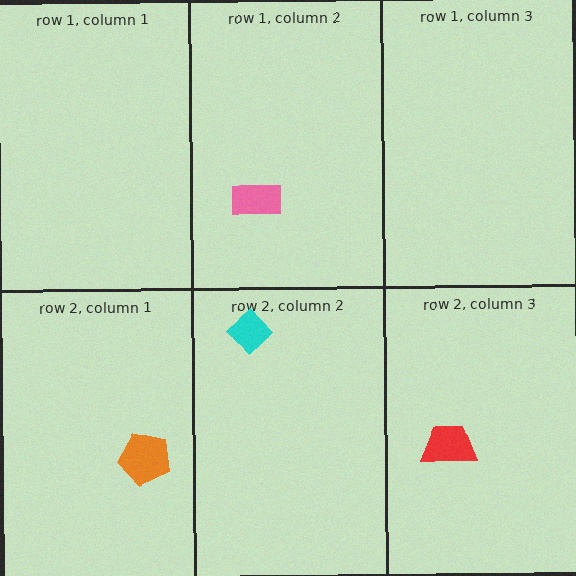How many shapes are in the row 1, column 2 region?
1.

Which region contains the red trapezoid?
The row 2, column 3 region.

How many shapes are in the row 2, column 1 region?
1.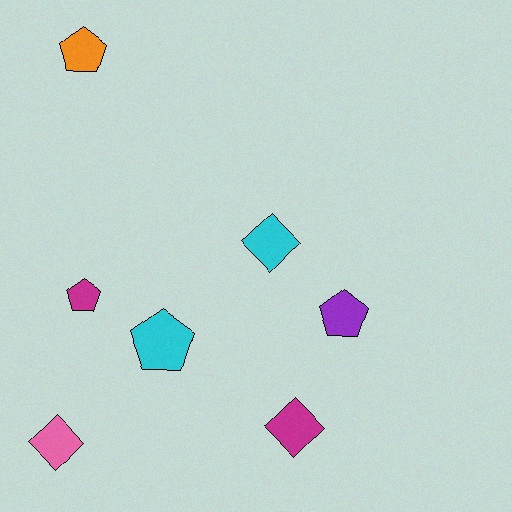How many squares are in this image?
There are no squares.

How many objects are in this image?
There are 7 objects.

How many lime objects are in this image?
There are no lime objects.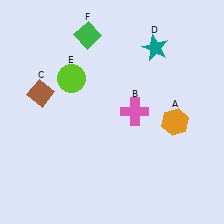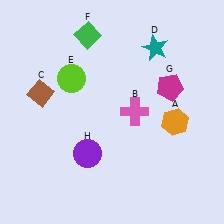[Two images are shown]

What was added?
A magenta pentagon (G), a purple circle (H) were added in Image 2.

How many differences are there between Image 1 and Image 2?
There are 2 differences between the two images.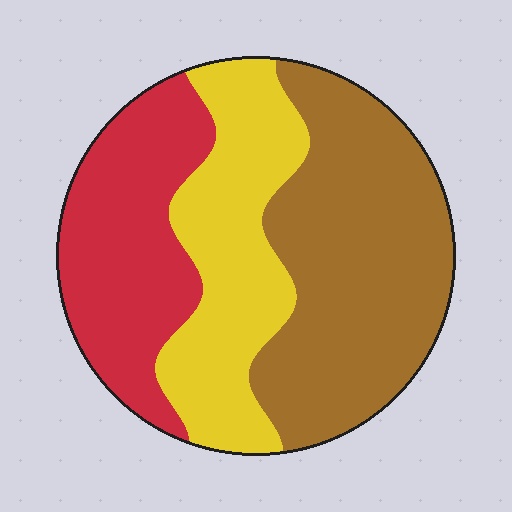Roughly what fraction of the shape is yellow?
Yellow covers 29% of the shape.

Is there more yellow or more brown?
Brown.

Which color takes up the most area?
Brown, at roughly 45%.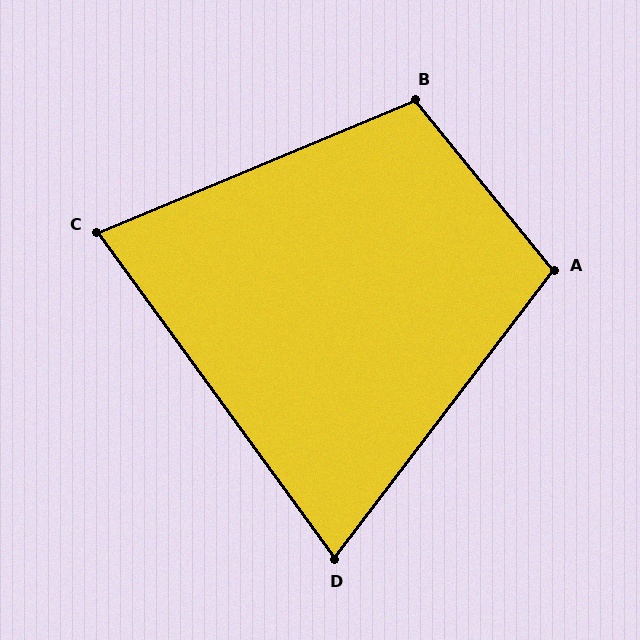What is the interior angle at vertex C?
Approximately 77 degrees (acute).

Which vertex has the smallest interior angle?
D, at approximately 73 degrees.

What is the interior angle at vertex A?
Approximately 103 degrees (obtuse).